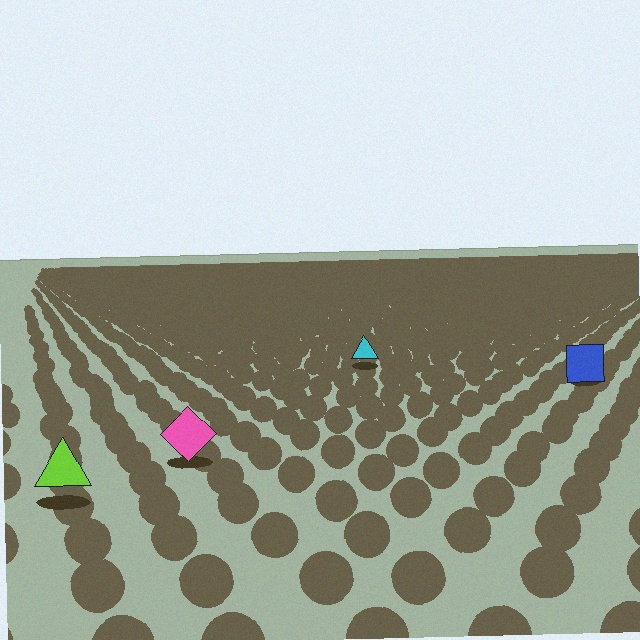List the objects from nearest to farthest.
From nearest to farthest: the lime triangle, the pink diamond, the blue square, the cyan triangle.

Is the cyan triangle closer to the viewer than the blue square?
No. The blue square is closer — you can tell from the texture gradient: the ground texture is coarser near it.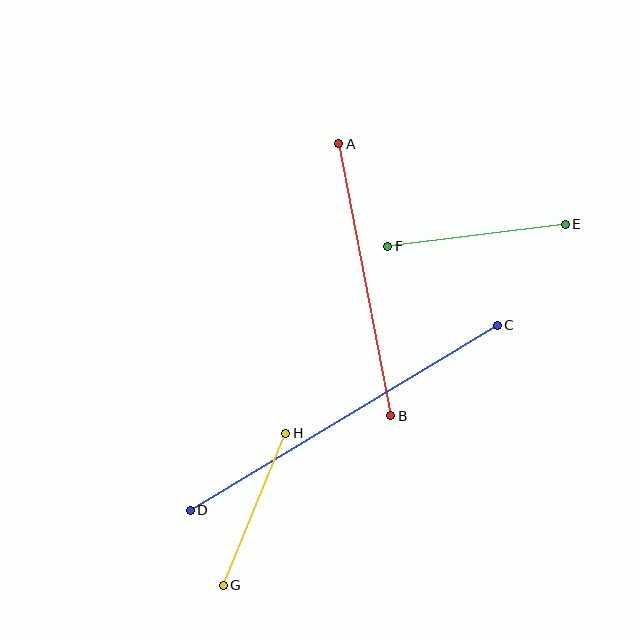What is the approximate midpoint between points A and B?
The midpoint is at approximately (365, 280) pixels.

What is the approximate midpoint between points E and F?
The midpoint is at approximately (476, 235) pixels.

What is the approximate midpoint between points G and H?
The midpoint is at approximately (255, 509) pixels.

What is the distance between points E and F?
The distance is approximately 179 pixels.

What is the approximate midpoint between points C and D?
The midpoint is at approximately (344, 418) pixels.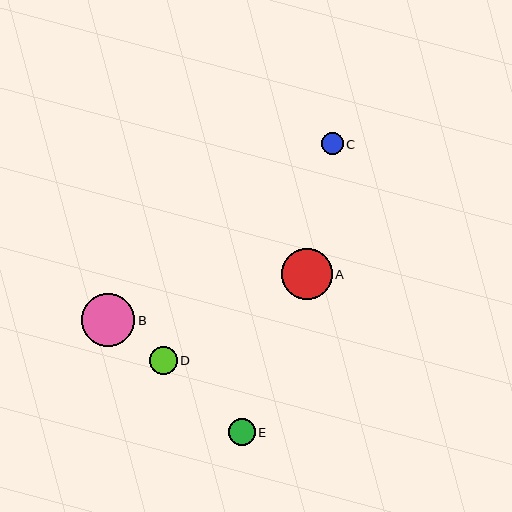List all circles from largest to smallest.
From largest to smallest: B, A, D, E, C.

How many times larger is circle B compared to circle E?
Circle B is approximately 2.0 times the size of circle E.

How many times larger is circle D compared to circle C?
Circle D is approximately 1.3 times the size of circle C.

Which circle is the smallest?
Circle C is the smallest with a size of approximately 21 pixels.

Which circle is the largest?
Circle B is the largest with a size of approximately 53 pixels.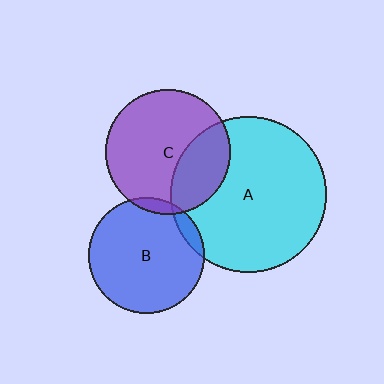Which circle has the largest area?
Circle A (cyan).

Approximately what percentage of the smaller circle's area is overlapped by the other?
Approximately 5%.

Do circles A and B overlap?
Yes.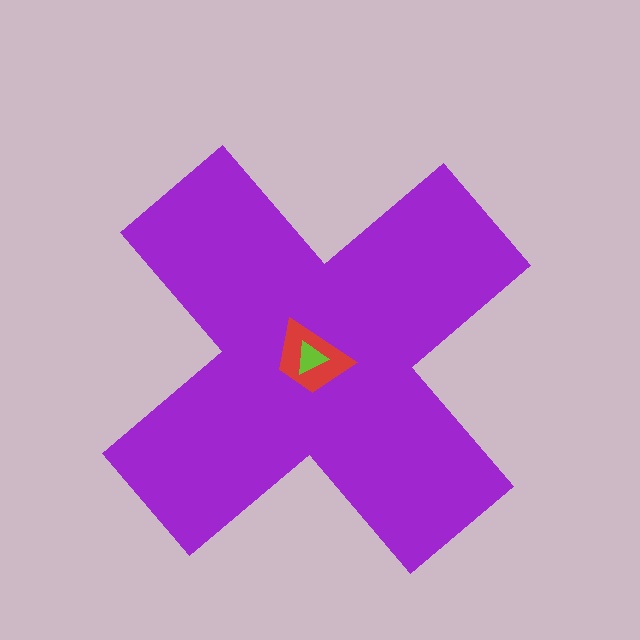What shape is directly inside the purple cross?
The red trapezoid.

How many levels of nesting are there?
3.